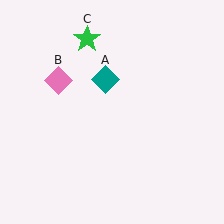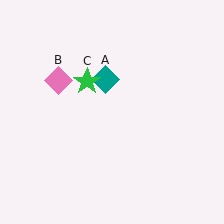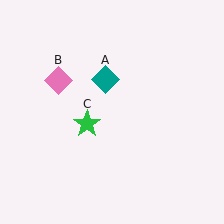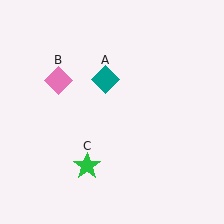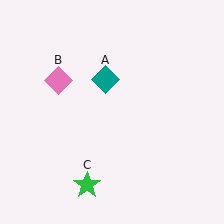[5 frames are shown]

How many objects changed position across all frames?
1 object changed position: green star (object C).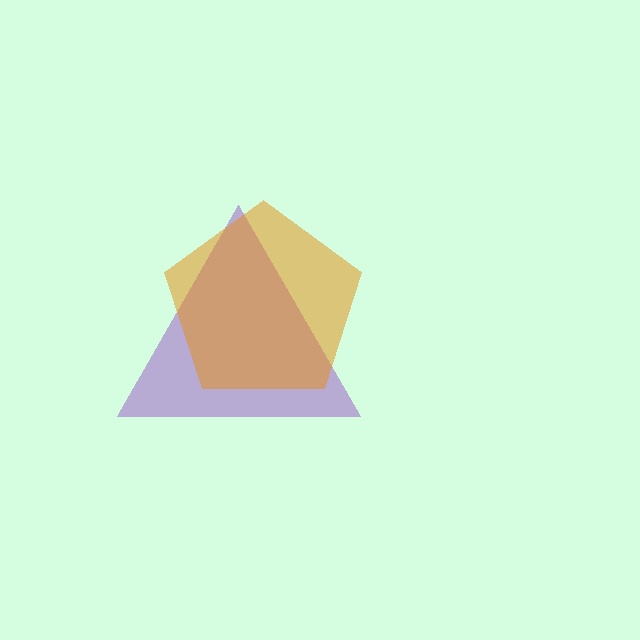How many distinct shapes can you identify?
There are 2 distinct shapes: a purple triangle, an orange pentagon.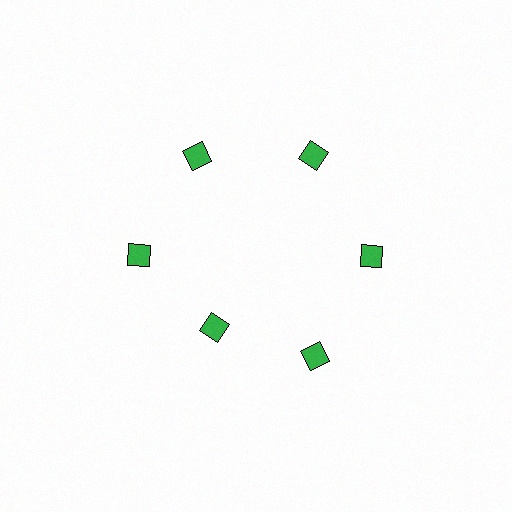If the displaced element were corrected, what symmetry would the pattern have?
It would have 6-fold rotational symmetry — the pattern would map onto itself every 60 degrees.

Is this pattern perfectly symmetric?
No. The 6 green diamonds are arranged in a ring, but one element near the 7 o'clock position is pulled inward toward the center, breaking the 6-fold rotational symmetry.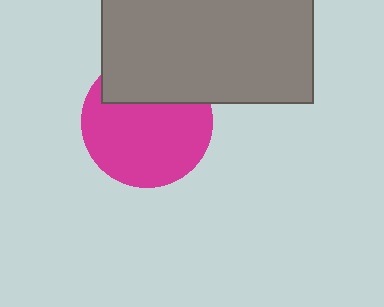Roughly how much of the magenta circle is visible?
Most of it is visible (roughly 70%).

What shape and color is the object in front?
The object in front is a gray rectangle.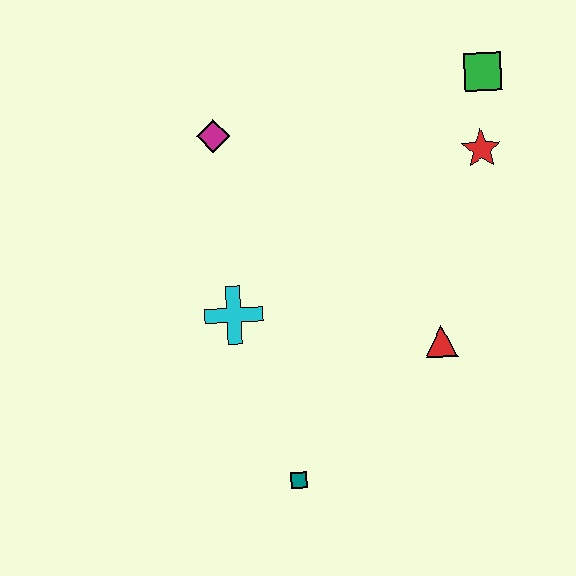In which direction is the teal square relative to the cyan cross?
The teal square is below the cyan cross.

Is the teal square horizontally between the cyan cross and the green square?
Yes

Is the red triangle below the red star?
Yes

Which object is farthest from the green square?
The teal square is farthest from the green square.